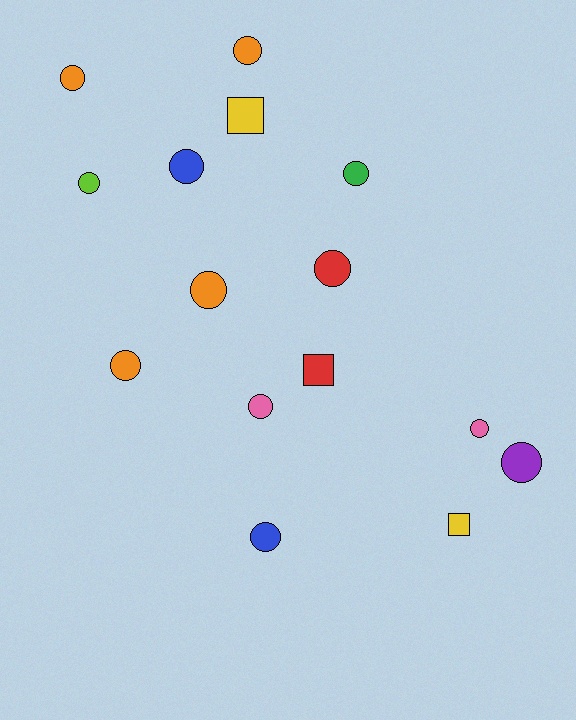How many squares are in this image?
There are 3 squares.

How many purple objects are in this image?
There is 1 purple object.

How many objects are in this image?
There are 15 objects.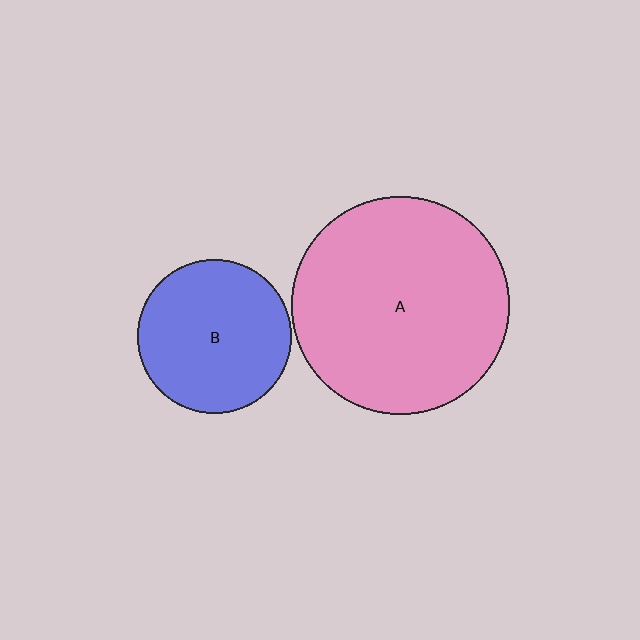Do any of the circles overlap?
No, none of the circles overlap.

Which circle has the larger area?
Circle A (pink).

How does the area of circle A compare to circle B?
Approximately 2.0 times.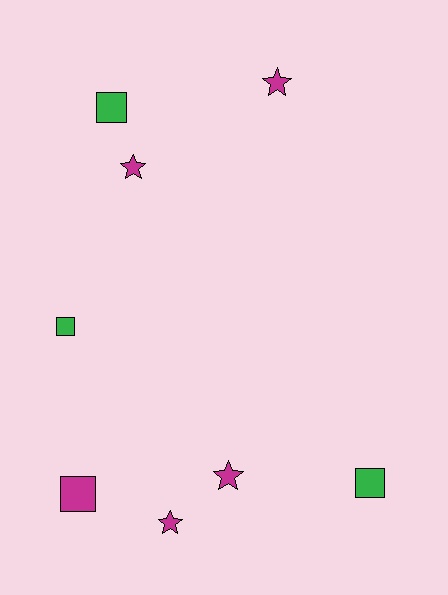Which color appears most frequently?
Magenta, with 5 objects.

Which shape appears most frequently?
Star, with 4 objects.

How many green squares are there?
There are 3 green squares.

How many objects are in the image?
There are 8 objects.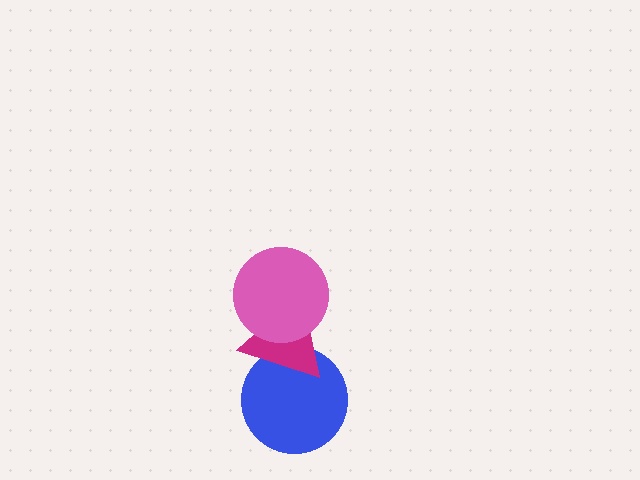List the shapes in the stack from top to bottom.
From top to bottom: the pink circle, the magenta triangle, the blue circle.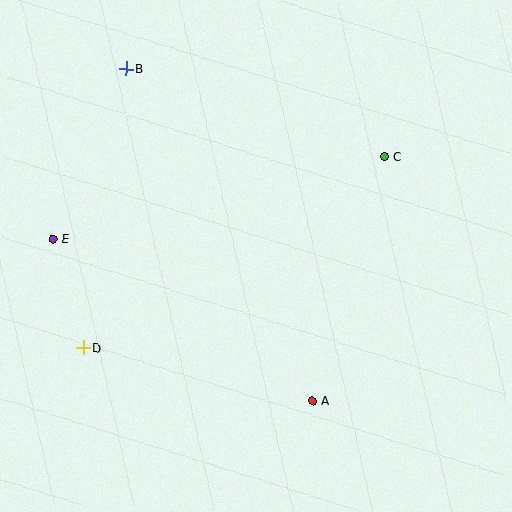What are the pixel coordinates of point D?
Point D is at (83, 347).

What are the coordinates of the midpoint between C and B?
The midpoint between C and B is at (255, 112).